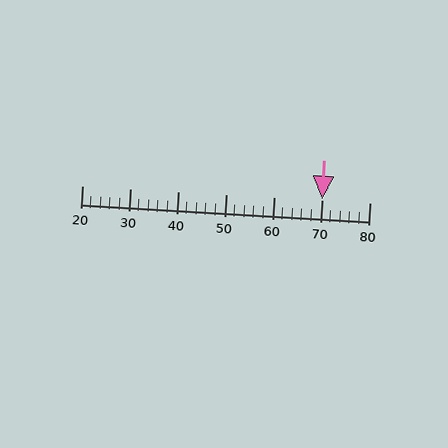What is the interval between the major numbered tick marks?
The major tick marks are spaced 10 units apart.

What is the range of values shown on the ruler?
The ruler shows values from 20 to 80.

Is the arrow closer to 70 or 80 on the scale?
The arrow is closer to 70.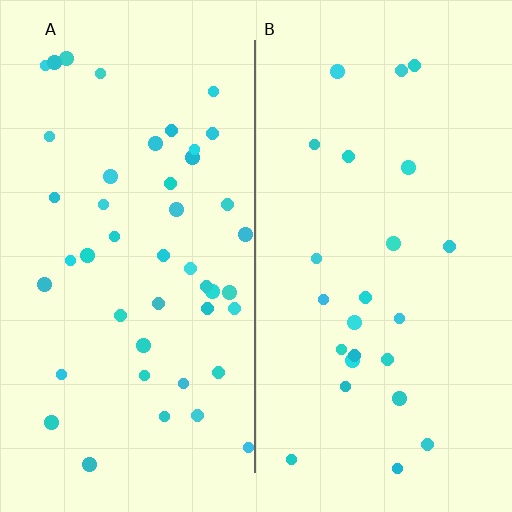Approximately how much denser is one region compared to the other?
Approximately 1.9× — region A over region B.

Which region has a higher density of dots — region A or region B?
A (the left).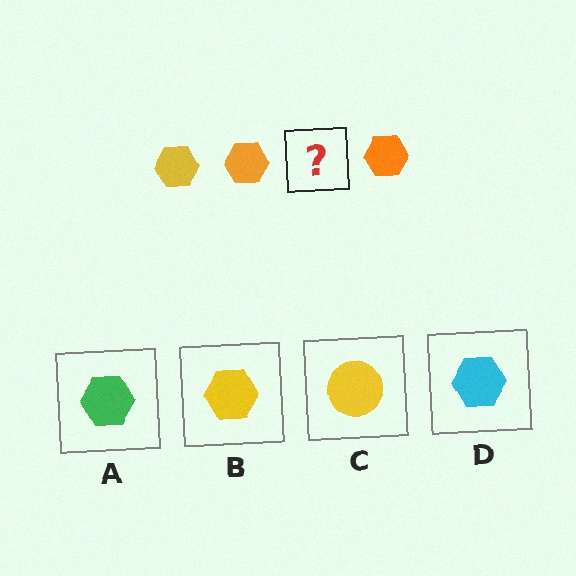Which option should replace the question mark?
Option B.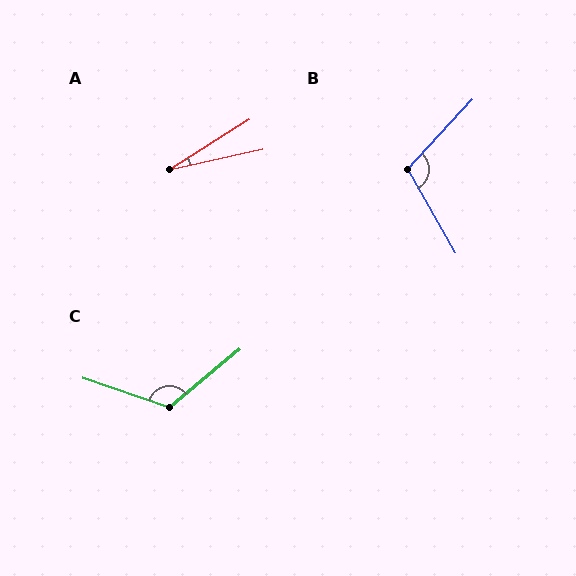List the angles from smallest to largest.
A (20°), B (108°), C (122°).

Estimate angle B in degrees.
Approximately 108 degrees.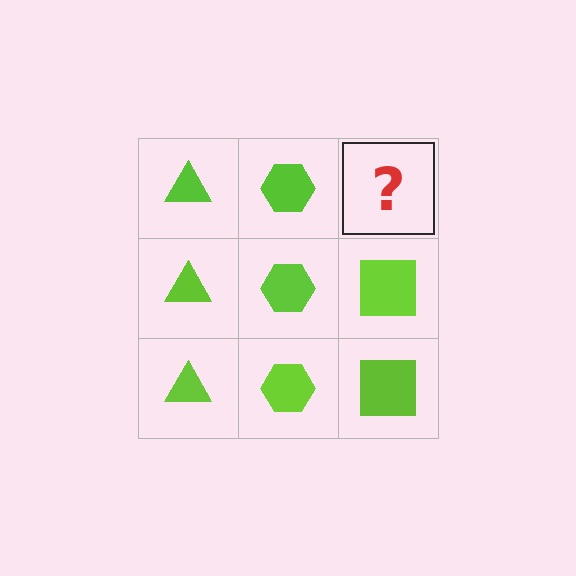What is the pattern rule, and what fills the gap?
The rule is that each column has a consistent shape. The gap should be filled with a lime square.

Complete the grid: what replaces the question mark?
The question mark should be replaced with a lime square.